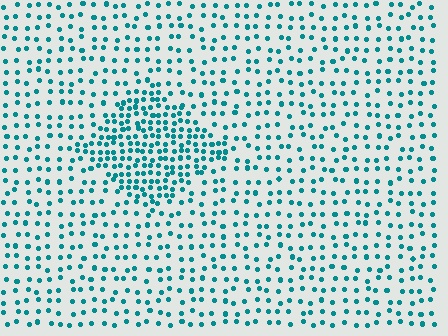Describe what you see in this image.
The image contains small teal elements arranged at two different densities. A diamond-shaped region is visible where the elements are more densely packed than the surrounding area.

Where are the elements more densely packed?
The elements are more densely packed inside the diamond boundary.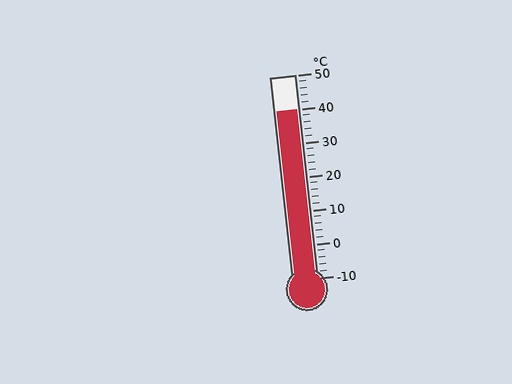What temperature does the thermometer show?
The thermometer shows approximately 40°C.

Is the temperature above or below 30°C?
The temperature is above 30°C.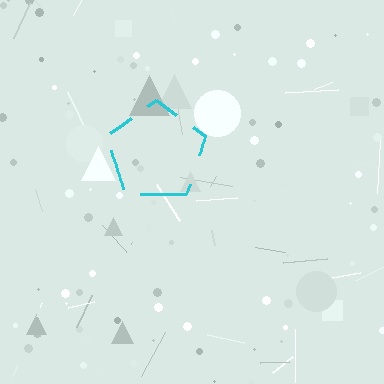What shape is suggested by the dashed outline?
The dashed outline suggests a pentagon.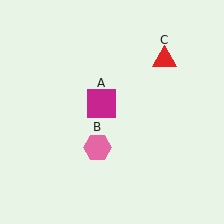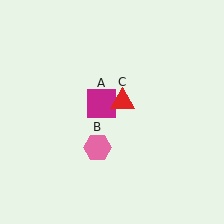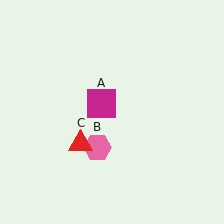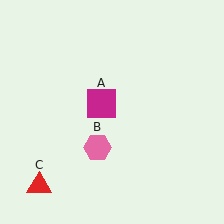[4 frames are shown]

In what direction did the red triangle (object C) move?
The red triangle (object C) moved down and to the left.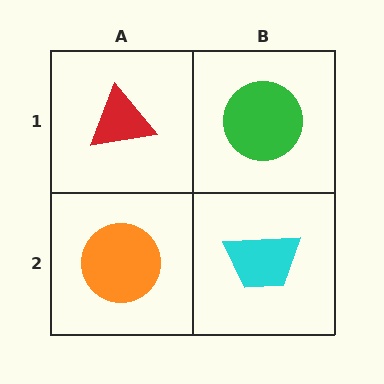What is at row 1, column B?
A green circle.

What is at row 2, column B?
A cyan trapezoid.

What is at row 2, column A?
An orange circle.